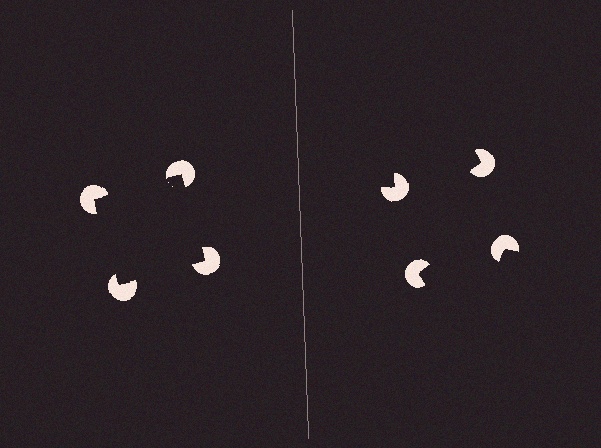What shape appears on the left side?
An illusory square.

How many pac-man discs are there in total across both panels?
8 — 4 on each side.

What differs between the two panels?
The pac-man discs are positioned identically on both sides; only the wedge orientations differ. On the left they align to a square; on the right they are misaligned.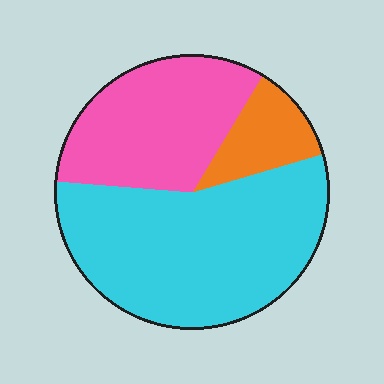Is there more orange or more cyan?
Cyan.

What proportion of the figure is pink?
Pink takes up about one third (1/3) of the figure.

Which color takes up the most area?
Cyan, at roughly 55%.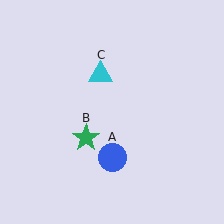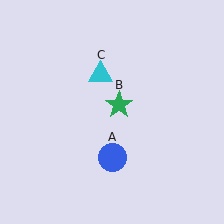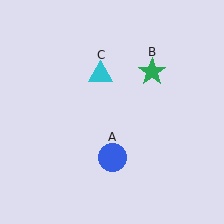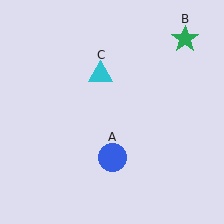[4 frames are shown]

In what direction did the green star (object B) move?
The green star (object B) moved up and to the right.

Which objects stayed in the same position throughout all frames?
Blue circle (object A) and cyan triangle (object C) remained stationary.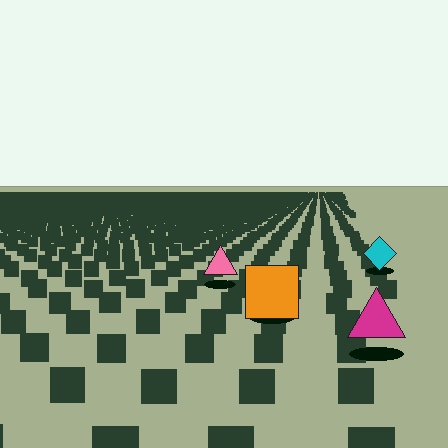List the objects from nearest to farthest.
From nearest to farthest: the magenta triangle, the orange square, the pink triangle, the cyan diamond.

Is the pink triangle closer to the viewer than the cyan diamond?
Yes. The pink triangle is closer — you can tell from the texture gradient: the ground texture is coarser near it.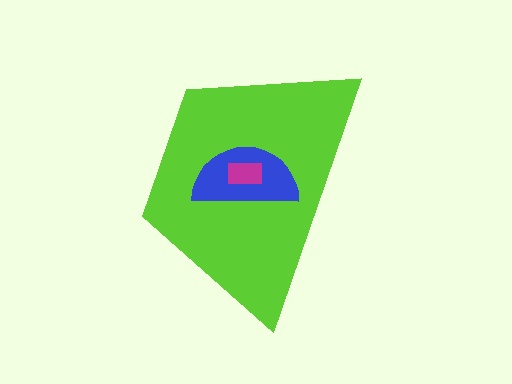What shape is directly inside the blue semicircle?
The magenta rectangle.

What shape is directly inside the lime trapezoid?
The blue semicircle.